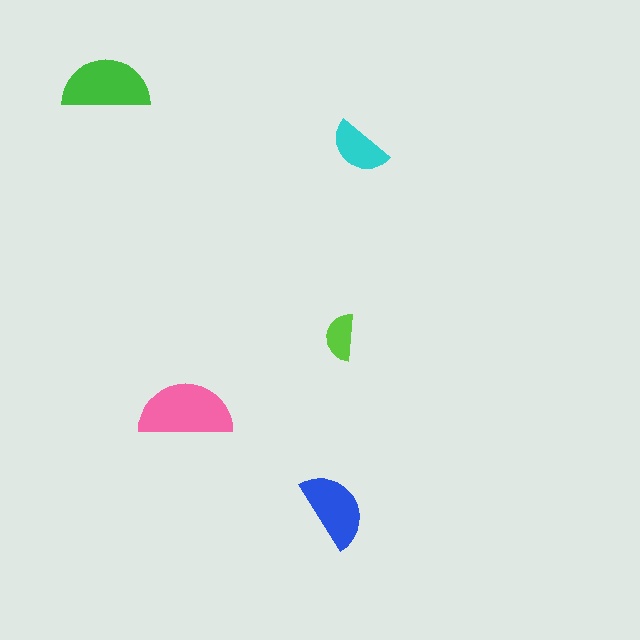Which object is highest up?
The green semicircle is topmost.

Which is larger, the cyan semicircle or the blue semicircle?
The blue one.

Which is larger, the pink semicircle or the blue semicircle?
The pink one.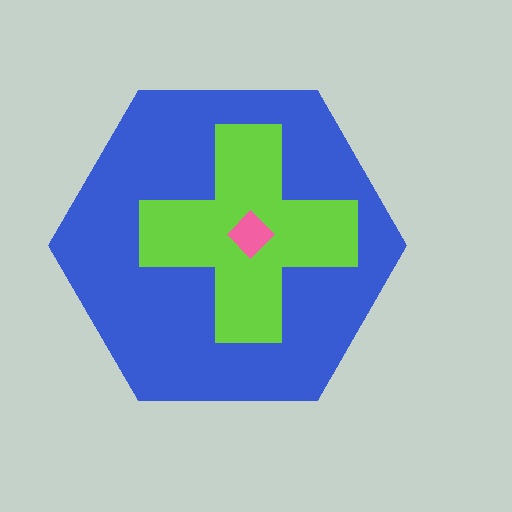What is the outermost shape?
The blue hexagon.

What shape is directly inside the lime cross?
The pink diamond.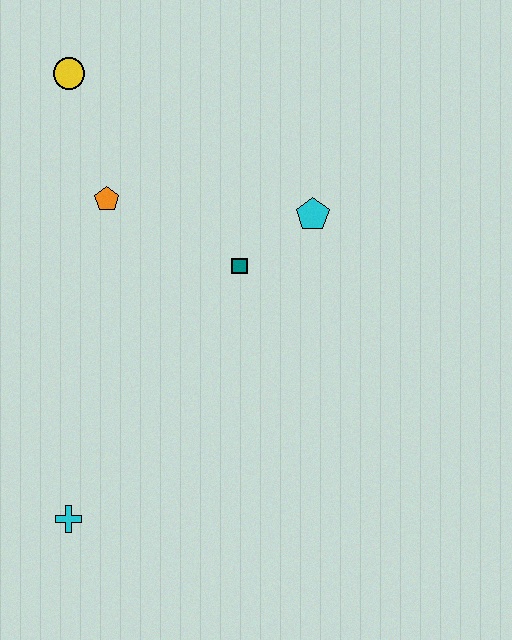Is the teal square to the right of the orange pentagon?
Yes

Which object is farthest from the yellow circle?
The cyan cross is farthest from the yellow circle.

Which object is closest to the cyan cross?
The teal square is closest to the cyan cross.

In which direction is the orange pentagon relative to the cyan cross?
The orange pentagon is above the cyan cross.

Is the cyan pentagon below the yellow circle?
Yes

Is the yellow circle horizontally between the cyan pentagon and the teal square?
No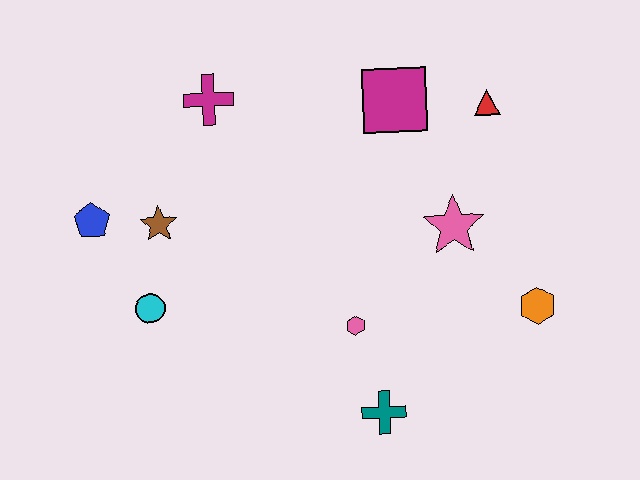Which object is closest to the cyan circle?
The brown star is closest to the cyan circle.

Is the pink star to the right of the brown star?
Yes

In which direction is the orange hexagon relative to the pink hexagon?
The orange hexagon is to the right of the pink hexagon.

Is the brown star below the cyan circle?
No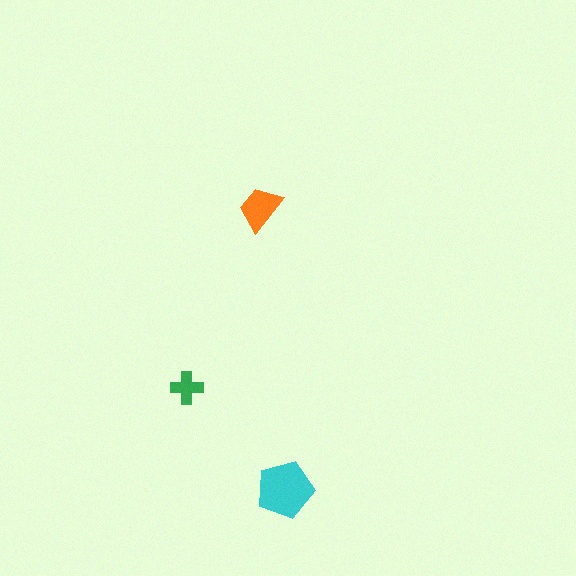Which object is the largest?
The cyan pentagon.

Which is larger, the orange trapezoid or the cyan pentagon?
The cyan pentagon.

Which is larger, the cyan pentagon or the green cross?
The cyan pentagon.